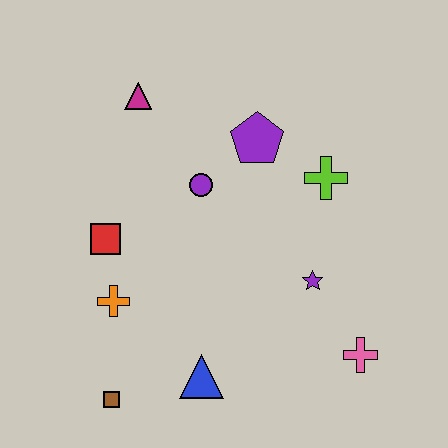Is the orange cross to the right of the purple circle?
No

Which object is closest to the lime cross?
The purple pentagon is closest to the lime cross.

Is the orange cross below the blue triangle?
No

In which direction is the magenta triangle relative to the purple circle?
The magenta triangle is above the purple circle.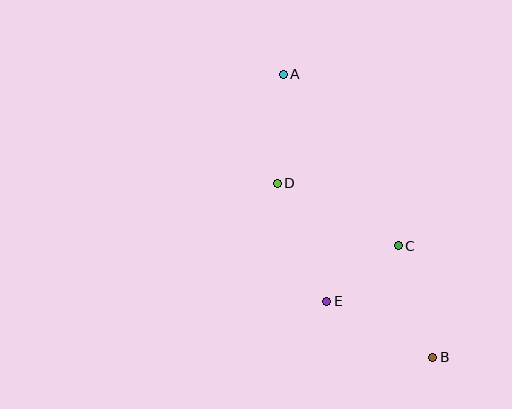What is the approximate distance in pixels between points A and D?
The distance between A and D is approximately 109 pixels.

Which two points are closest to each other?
Points C and E are closest to each other.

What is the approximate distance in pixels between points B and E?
The distance between B and E is approximately 120 pixels.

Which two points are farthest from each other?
Points A and B are farthest from each other.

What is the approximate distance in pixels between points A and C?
The distance between A and C is approximately 206 pixels.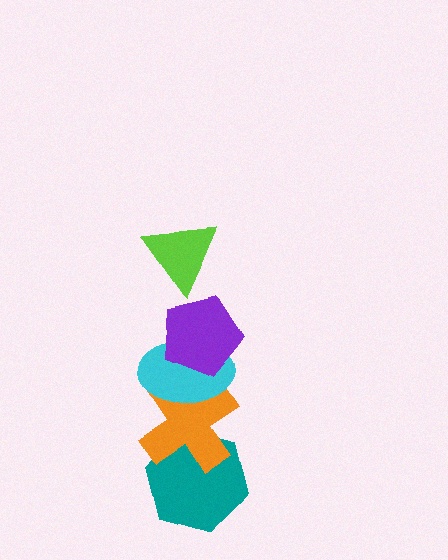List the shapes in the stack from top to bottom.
From top to bottom: the lime triangle, the purple pentagon, the cyan ellipse, the orange cross, the teal hexagon.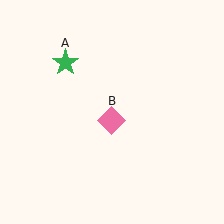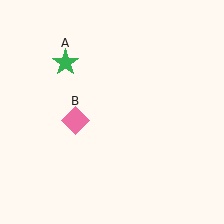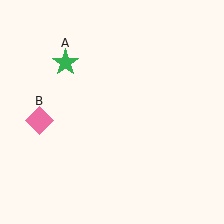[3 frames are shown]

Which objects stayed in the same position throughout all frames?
Green star (object A) remained stationary.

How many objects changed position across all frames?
1 object changed position: pink diamond (object B).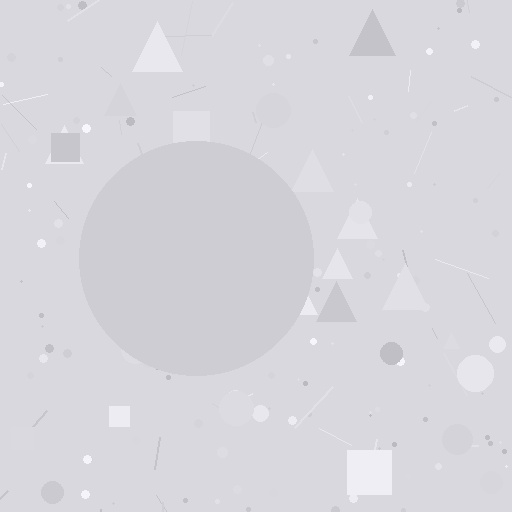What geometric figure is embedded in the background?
A circle is embedded in the background.